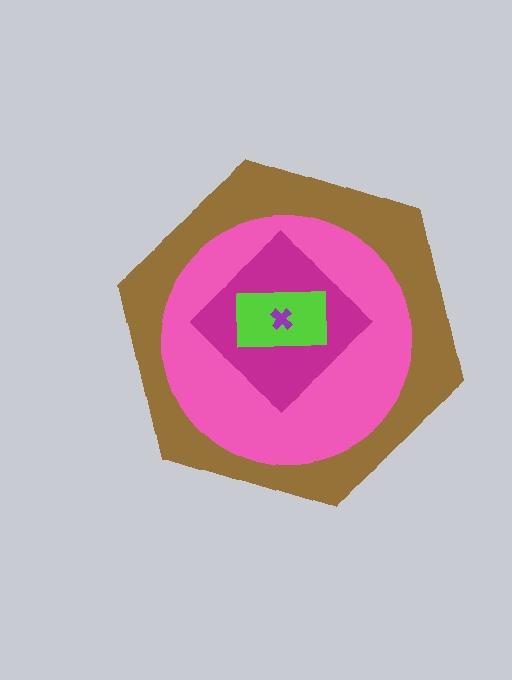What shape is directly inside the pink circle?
The magenta diamond.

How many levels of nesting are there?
5.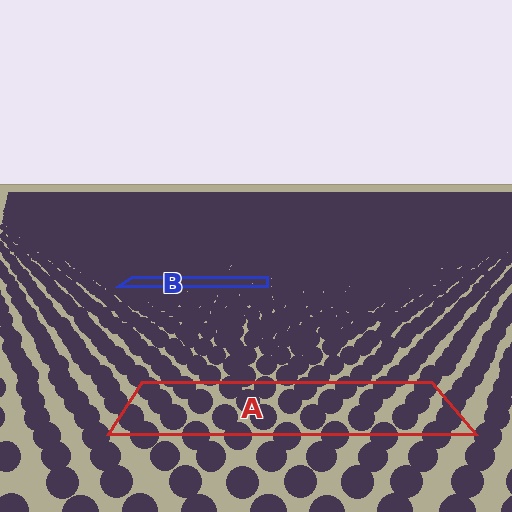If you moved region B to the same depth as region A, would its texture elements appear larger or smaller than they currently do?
They would appear larger. At a closer depth, the same texture elements are projected at a bigger on-screen size.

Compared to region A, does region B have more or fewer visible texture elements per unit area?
Region B has more texture elements per unit area — they are packed more densely because it is farther away.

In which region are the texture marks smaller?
The texture marks are smaller in region B, because it is farther away.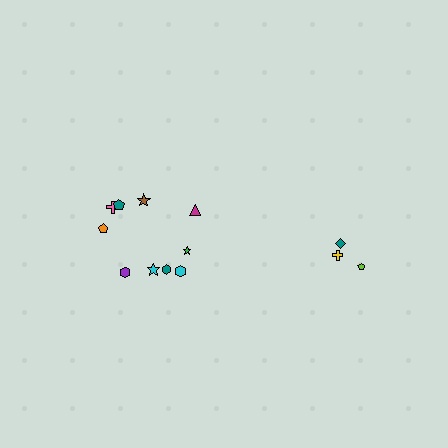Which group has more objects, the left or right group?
The left group.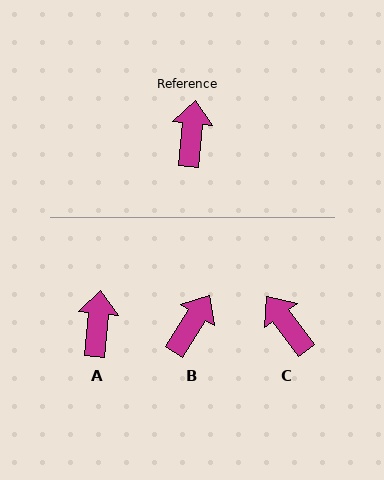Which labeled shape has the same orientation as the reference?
A.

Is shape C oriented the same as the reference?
No, it is off by about 42 degrees.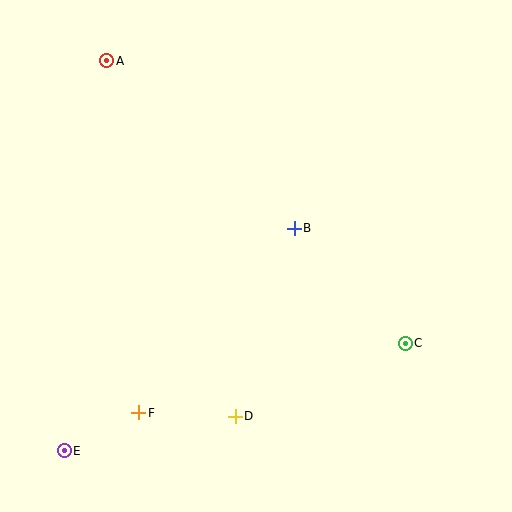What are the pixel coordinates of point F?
Point F is at (139, 413).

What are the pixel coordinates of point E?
Point E is at (64, 451).